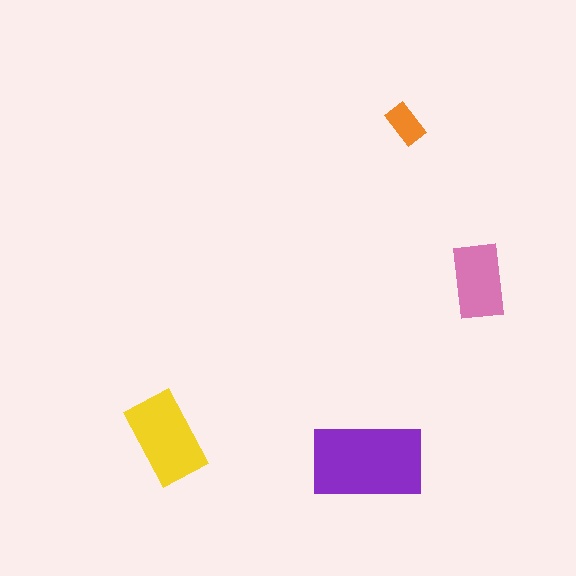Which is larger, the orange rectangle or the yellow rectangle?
The yellow one.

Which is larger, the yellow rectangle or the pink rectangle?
The yellow one.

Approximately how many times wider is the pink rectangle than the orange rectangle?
About 2 times wider.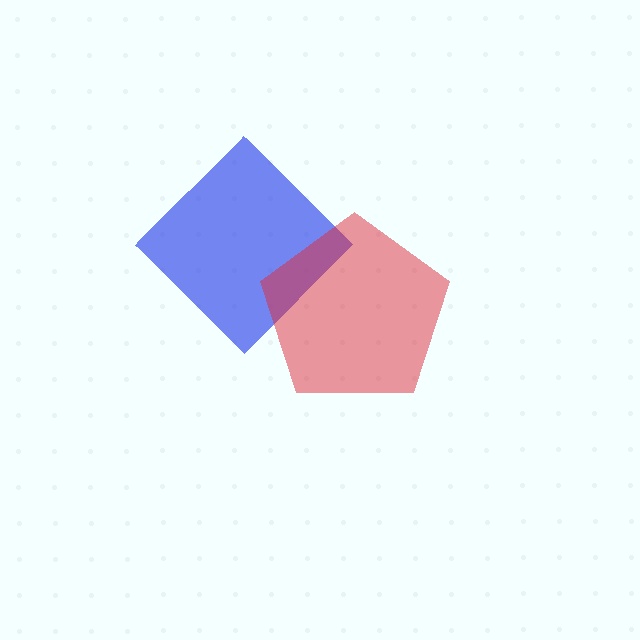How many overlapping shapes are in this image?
There are 2 overlapping shapes in the image.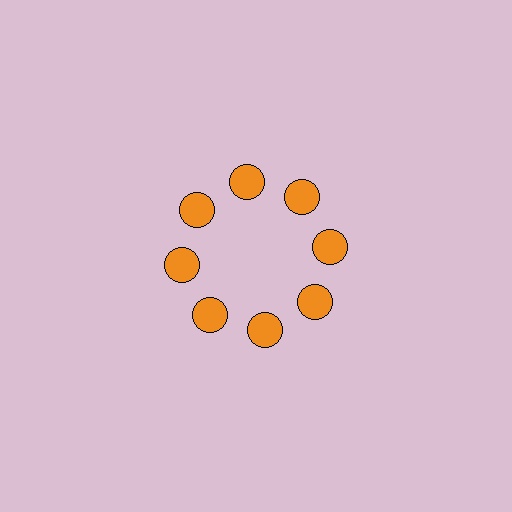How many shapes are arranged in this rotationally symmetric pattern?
There are 8 shapes, arranged in 8 groups of 1.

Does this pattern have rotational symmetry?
Yes, this pattern has 8-fold rotational symmetry. It looks the same after rotating 45 degrees around the center.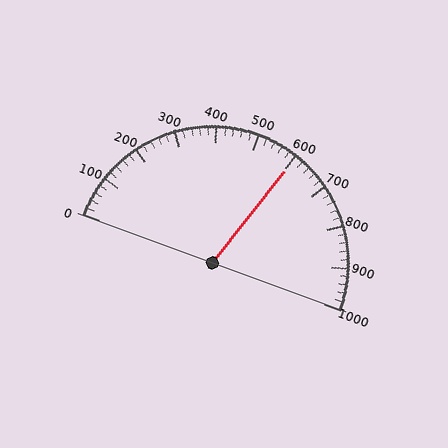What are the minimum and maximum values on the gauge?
The gauge ranges from 0 to 1000.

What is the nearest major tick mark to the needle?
The nearest major tick mark is 600.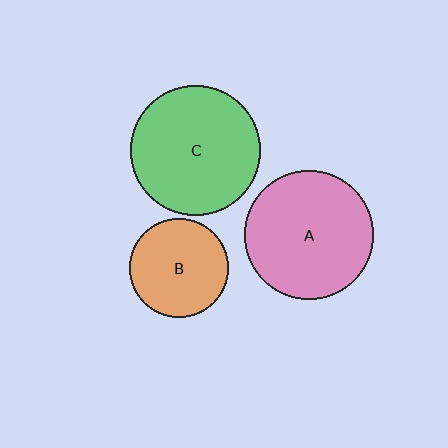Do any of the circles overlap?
No, none of the circles overlap.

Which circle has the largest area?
Circle C (green).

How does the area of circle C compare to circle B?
Approximately 1.7 times.